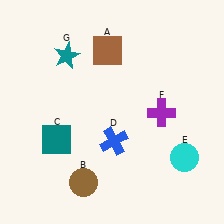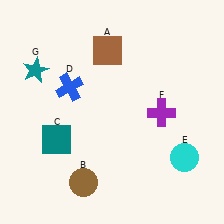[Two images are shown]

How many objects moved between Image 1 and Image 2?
2 objects moved between the two images.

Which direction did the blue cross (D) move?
The blue cross (D) moved up.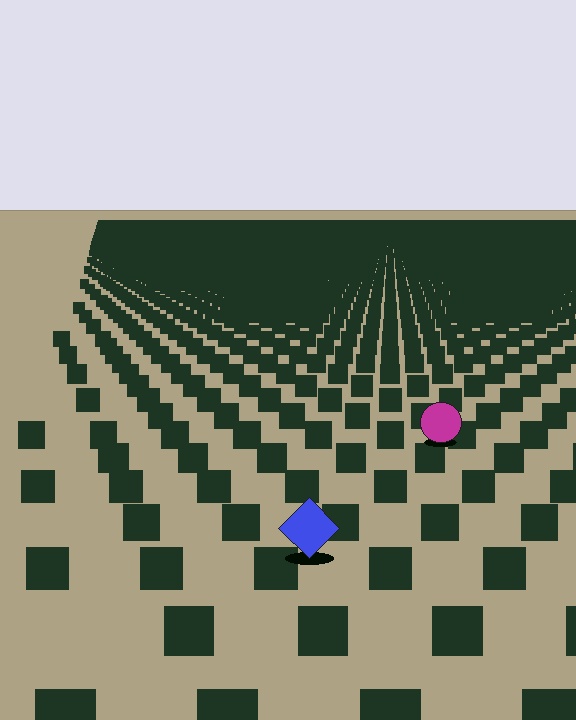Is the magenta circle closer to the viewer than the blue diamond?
No. The blue diamond is closer — you can tell from the texture gradient: the ground texture is coarser near it.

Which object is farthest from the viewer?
The magenta circle is farthest from the viewer. It appears smaller and the ground texture around it is denser.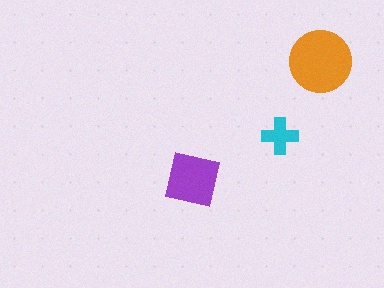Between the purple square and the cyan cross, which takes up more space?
The purple square.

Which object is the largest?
The orange circle.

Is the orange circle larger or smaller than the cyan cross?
Larger.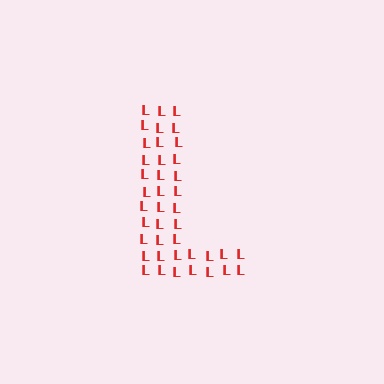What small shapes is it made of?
It is made of small letter L's.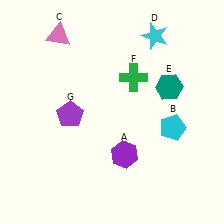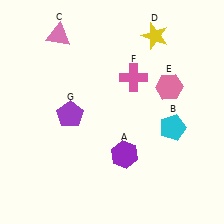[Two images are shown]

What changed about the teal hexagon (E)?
In Image 1, E is teal. In Image 2, it changed to pink.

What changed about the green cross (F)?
In Image 1, F is green. In Image 2, it changed to pink.